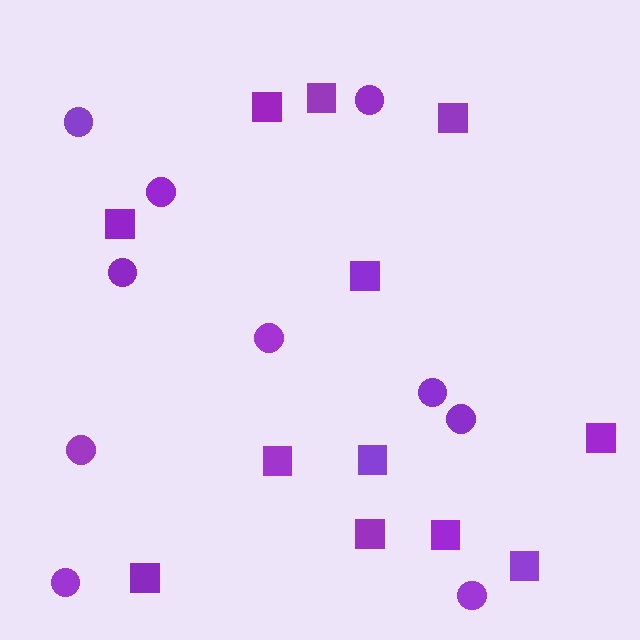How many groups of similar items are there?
There are 2 groups: one group of squares (12) and one group of circles (10).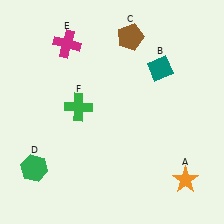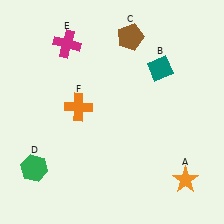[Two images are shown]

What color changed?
The cross (F) changed from green in Image 1 to orange in Image 2.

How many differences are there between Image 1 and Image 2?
There is 1 difference between the two images.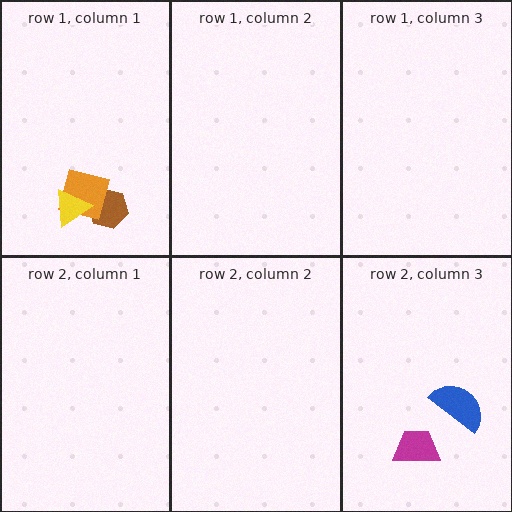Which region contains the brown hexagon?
The row 1, column 1 region.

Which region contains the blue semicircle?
The row 2, column 3 region.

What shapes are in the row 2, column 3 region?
The magenta trapezoid, the blue semicircle.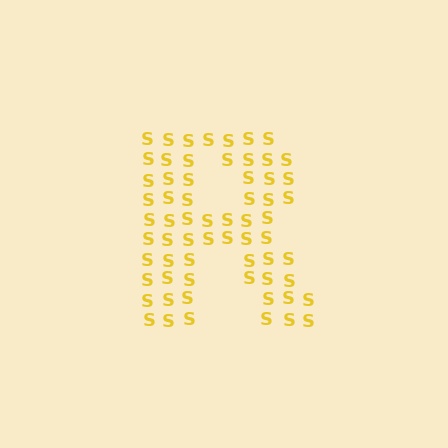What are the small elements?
The small elements are letter S's.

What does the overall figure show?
The overall figure shows the letter R.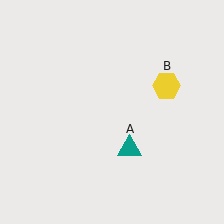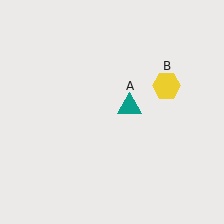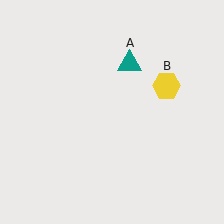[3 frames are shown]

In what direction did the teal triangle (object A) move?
The teal triangle (object A) moved up.